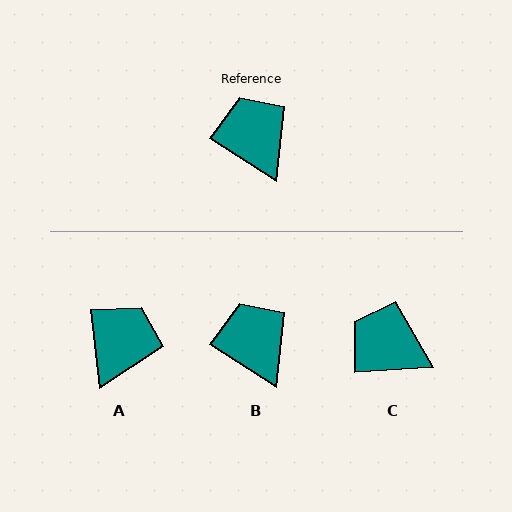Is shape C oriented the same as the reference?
No, it is off by about 37 degrees.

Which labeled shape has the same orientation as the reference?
B.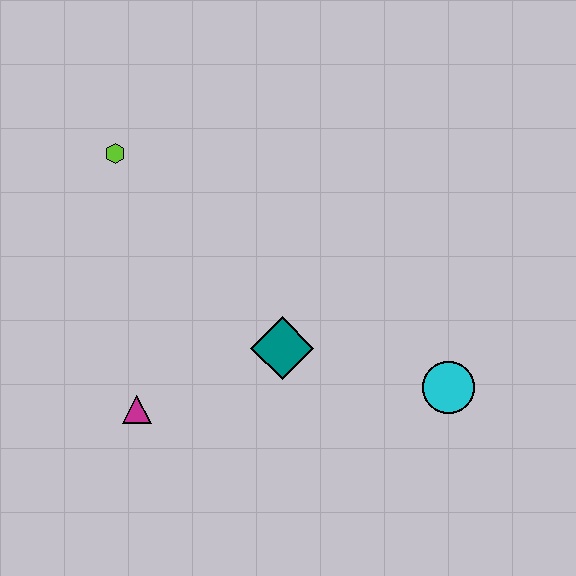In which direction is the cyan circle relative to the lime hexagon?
The cyan circle is to the right of the lime hexagon.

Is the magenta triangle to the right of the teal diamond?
No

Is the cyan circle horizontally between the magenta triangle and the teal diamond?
No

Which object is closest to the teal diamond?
The magenta triangle is closest to the teal diamond.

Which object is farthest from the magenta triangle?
The cyan circle is farthest from the magenta triangle.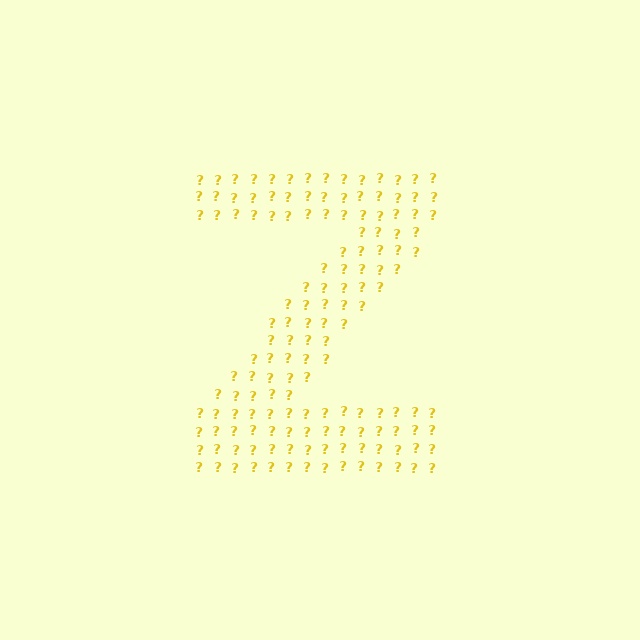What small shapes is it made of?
It is made of small question marks.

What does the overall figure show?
The overall figure shows the letter Z.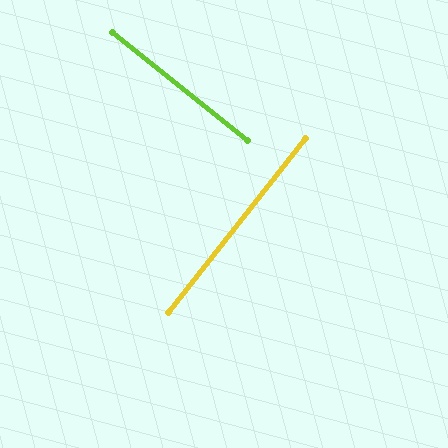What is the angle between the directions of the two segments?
Approximately 90 degrees.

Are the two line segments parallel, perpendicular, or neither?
Perpendicular — they meet at approximately 90°.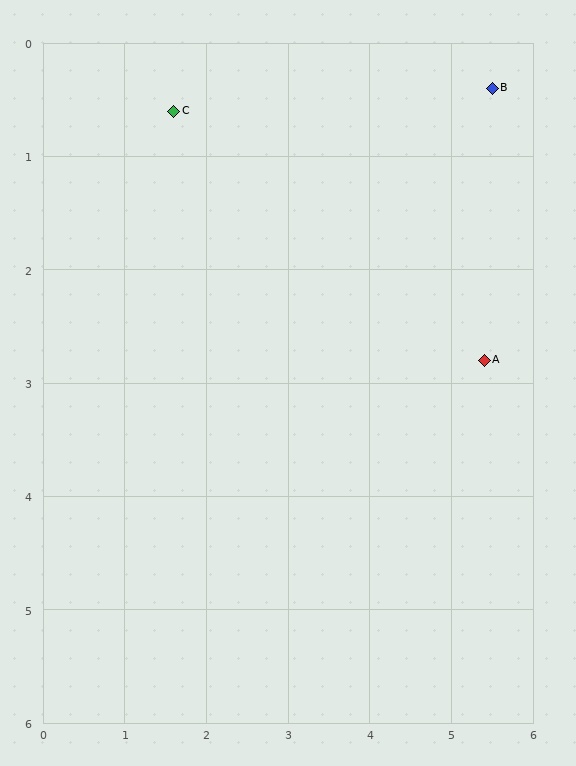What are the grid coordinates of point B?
Point B is at approximately (5.5, 0.4).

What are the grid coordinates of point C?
Point C is at approximately (1.6, 0.6).